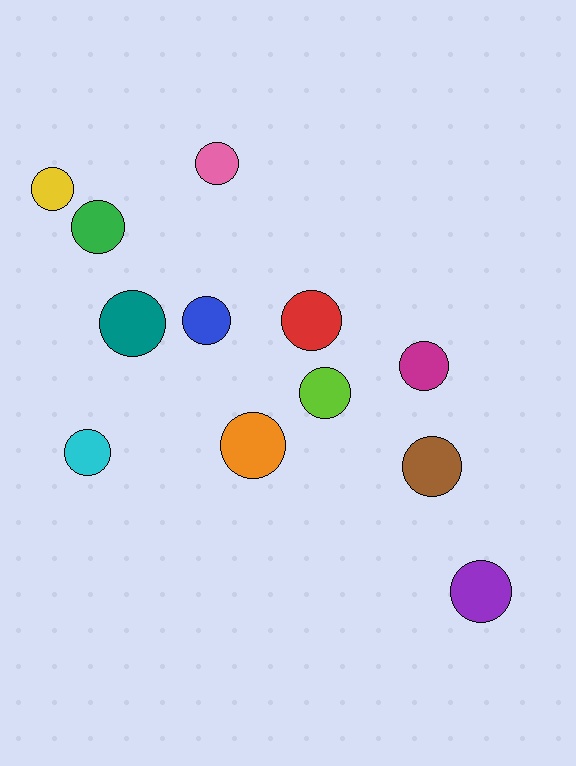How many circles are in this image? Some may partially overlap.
There are 12 circles.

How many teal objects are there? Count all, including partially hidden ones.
There is 1 teal object.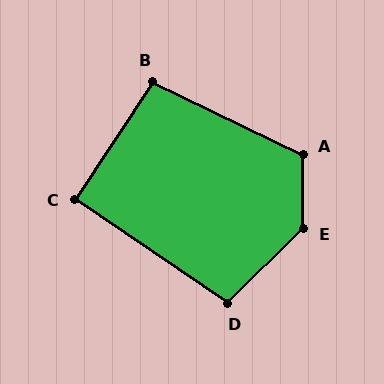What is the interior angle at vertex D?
Approximately 101 degrees (obtuse).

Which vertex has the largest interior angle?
E, at approximately 134 degrees.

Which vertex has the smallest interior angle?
C, at approximately 91 degrees.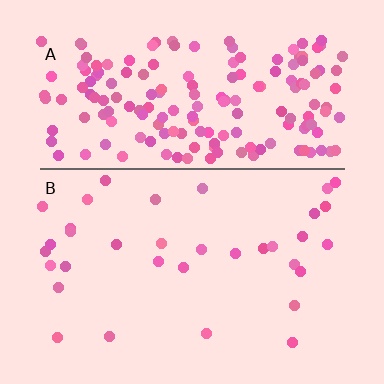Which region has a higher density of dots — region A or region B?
A (the top).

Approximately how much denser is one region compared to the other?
Approximately 5.4× — region A over region B.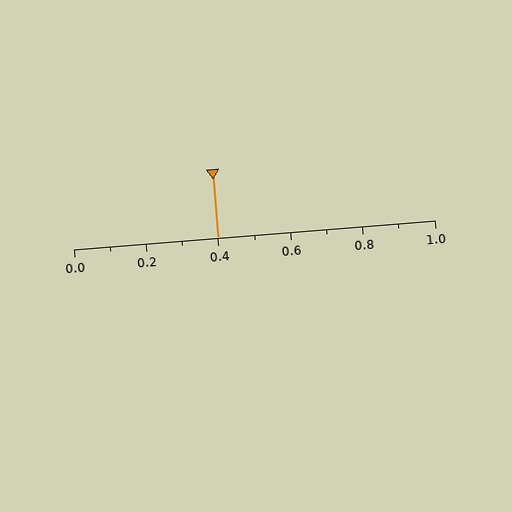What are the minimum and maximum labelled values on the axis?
The axis runs from 0.0 to 1.0.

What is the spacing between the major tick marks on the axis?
The major ticks are spaced 0.2 apart.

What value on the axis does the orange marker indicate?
The marker indicates approximately 0.4.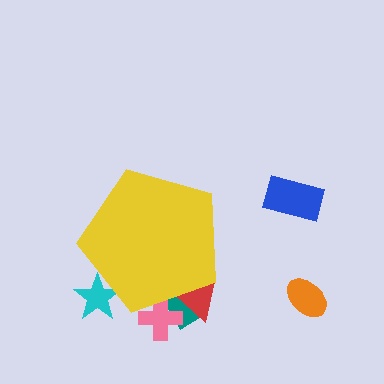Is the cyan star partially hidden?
Yes, the cyan star is partially hidden behind the yellow pentagon.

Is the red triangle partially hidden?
Yes, the red triangle is partially hidden behind the yellow pentagon.